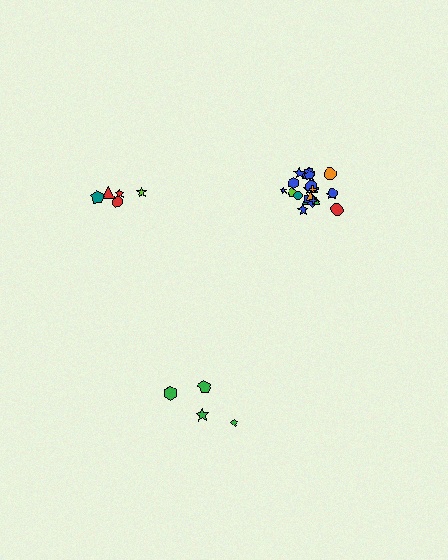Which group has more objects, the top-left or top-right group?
The top-right group.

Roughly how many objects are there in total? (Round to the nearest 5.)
Roughly 35 objects in total.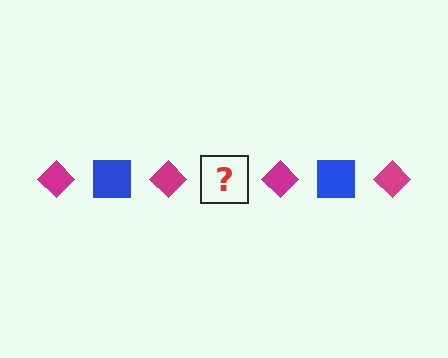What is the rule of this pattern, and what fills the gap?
The rule is that the pattern alternates between magenta diamond and blue square. The gap should be filled with a blue square.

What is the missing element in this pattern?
The missing element is a blue square.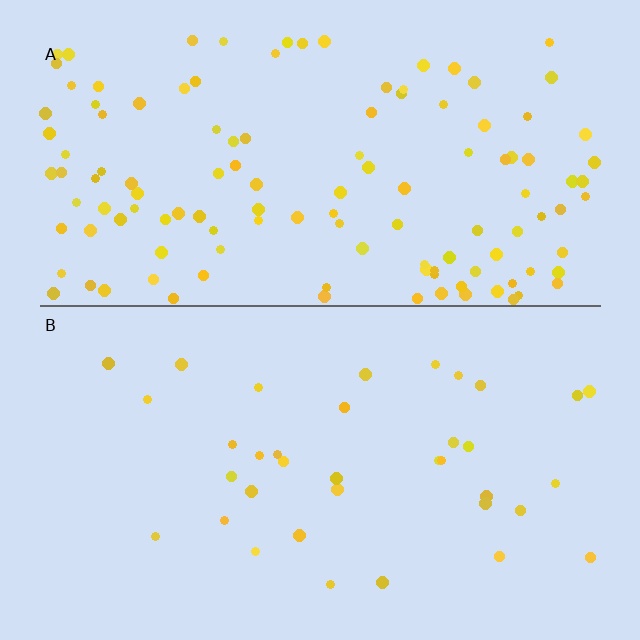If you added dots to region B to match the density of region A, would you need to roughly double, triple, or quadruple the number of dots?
Approximately triple.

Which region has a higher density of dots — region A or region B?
A (the top).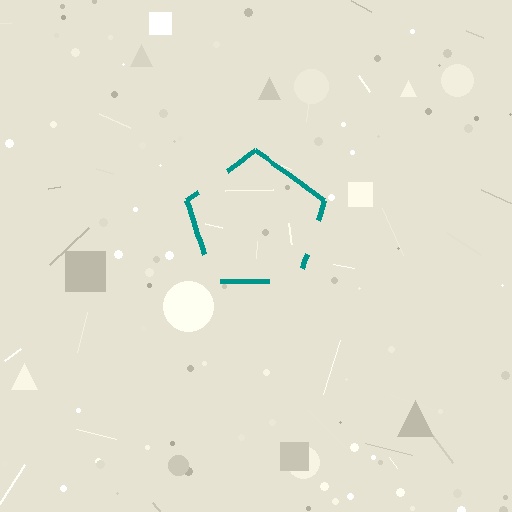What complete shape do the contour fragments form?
The contour fragments form a pentagon.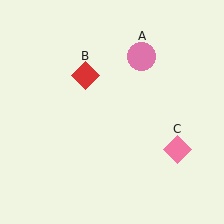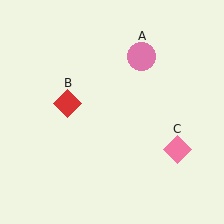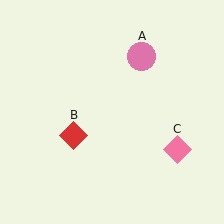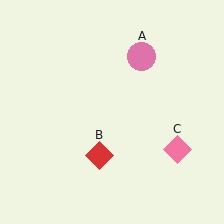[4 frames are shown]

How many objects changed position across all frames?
1 object changed position: red diamond (object B).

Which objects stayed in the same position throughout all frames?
Pink circle (object A) and pink diamond (object C) remained stationary.